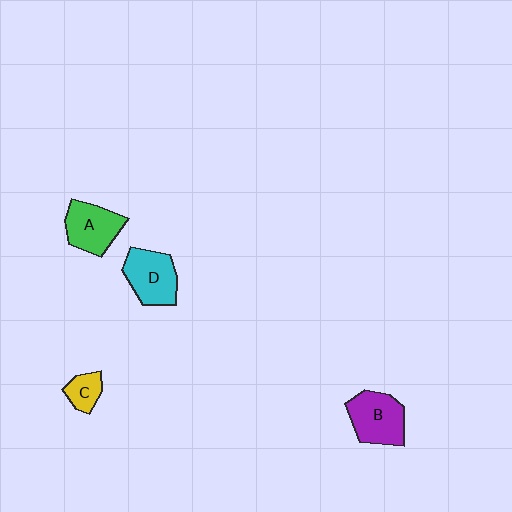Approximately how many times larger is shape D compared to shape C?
Approximately 2.2 times.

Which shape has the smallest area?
Shape C (yellow).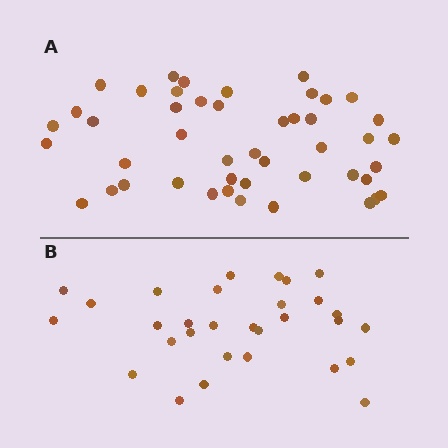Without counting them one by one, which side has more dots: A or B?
Region A (the top region) has more dots.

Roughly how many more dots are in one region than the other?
Region A has approximately 15 more dots than region B.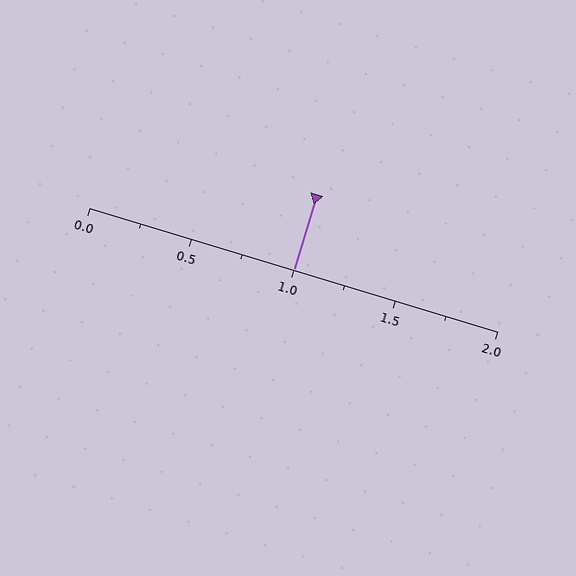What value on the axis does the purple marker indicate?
The marker indicates approximately 1.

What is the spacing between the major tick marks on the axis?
The major ticks are spaced 0.5 apart.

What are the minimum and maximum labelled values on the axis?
The axis runs from 0.0 to 2.0.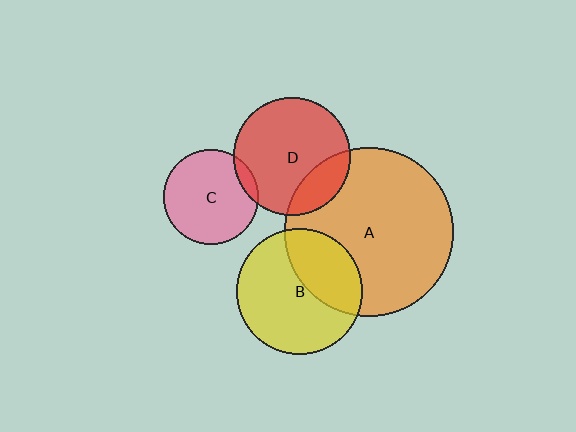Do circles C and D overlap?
Yes.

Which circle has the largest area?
Circle A (orange).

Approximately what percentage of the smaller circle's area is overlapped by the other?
Approximately 10%.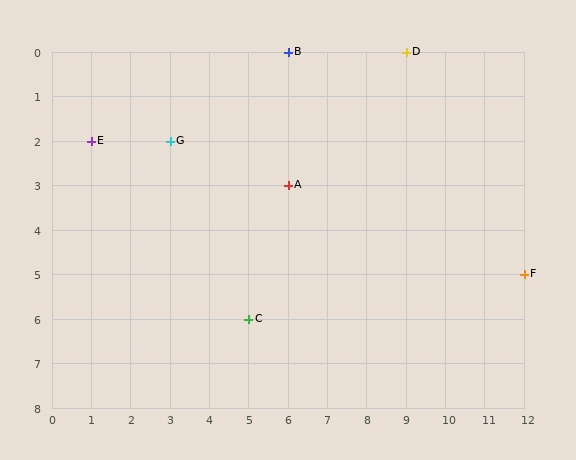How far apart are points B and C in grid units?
Points B and C are 1 column and 6 rows apart (about 6.1 grid units diagonally).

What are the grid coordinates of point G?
Point G is at grid coordinates (3, 2).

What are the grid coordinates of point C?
Point C is at grid coordinates (5, 6).